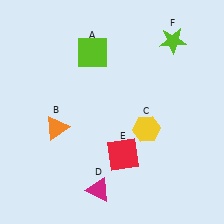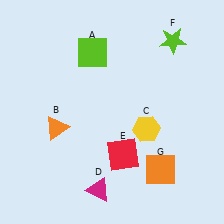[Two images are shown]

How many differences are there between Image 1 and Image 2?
There is 1 difference between the two images.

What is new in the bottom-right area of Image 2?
An orange square (G) was added in the bottom-right area of Image 2.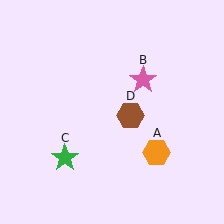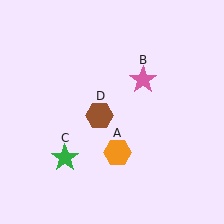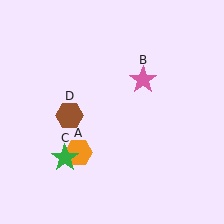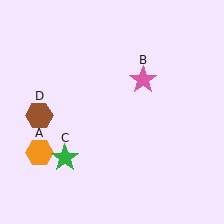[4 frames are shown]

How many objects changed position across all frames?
2 objects changed position: orange hexagon (object A), brown hexagon (object D).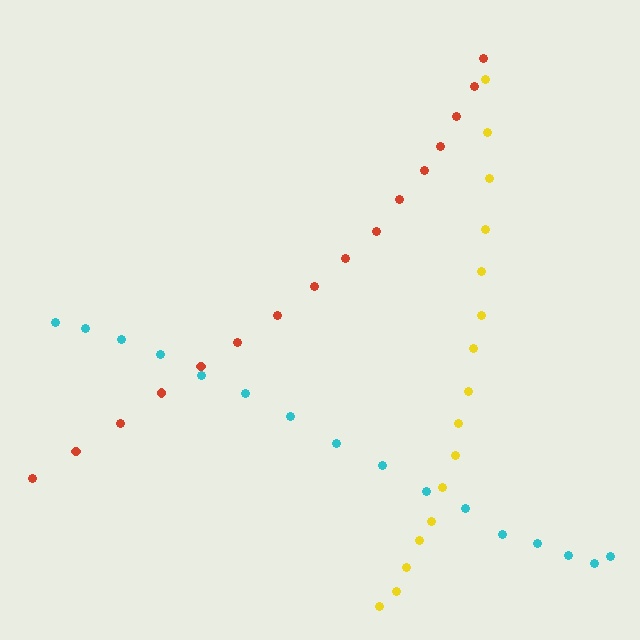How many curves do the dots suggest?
There are 3 distinct paths.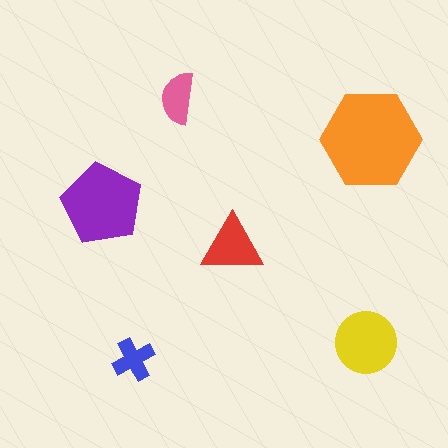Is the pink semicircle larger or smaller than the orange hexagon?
Smaller.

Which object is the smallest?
The blue cross.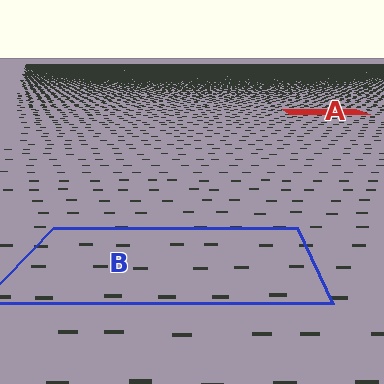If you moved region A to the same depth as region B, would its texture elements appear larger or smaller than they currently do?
They would appear larger. At a closer depth, the same texture elements are projected at a bigger on-screen size.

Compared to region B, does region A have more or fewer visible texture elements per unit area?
Region A has more texture elements per unit area — they are packed more densely because it is farther away.